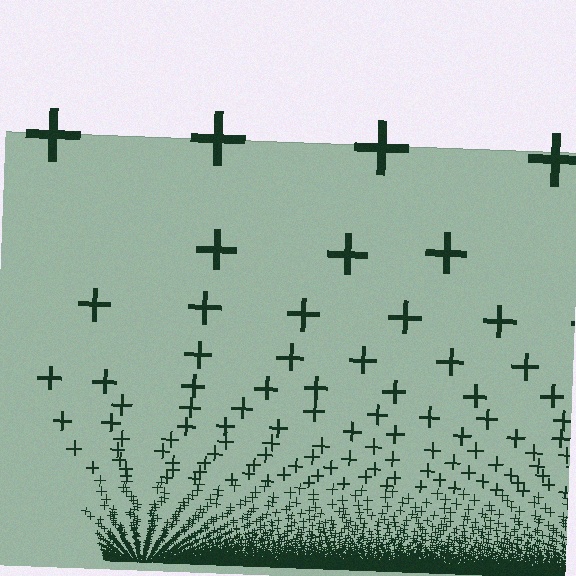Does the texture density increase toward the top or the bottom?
Density increases toward the bottom.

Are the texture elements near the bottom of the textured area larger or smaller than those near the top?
Smaller. The gradient is inverted — elements near the bottom are smaller and denser.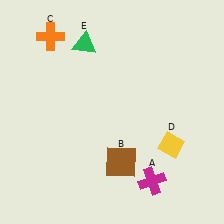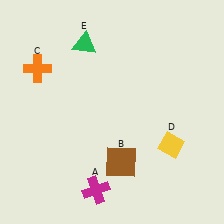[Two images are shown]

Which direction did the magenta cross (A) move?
The magenta cross (A) moved left.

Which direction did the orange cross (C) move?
The orange cross (C) moved down.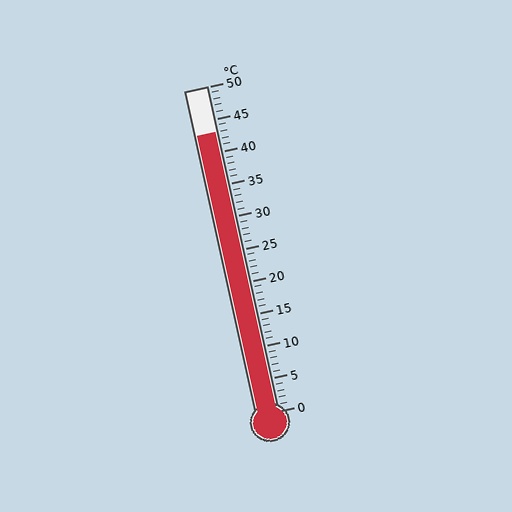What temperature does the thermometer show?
The thermometer shows approximately 43°C.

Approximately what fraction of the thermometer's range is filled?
The thermometer is filled to approximately 85% of its range.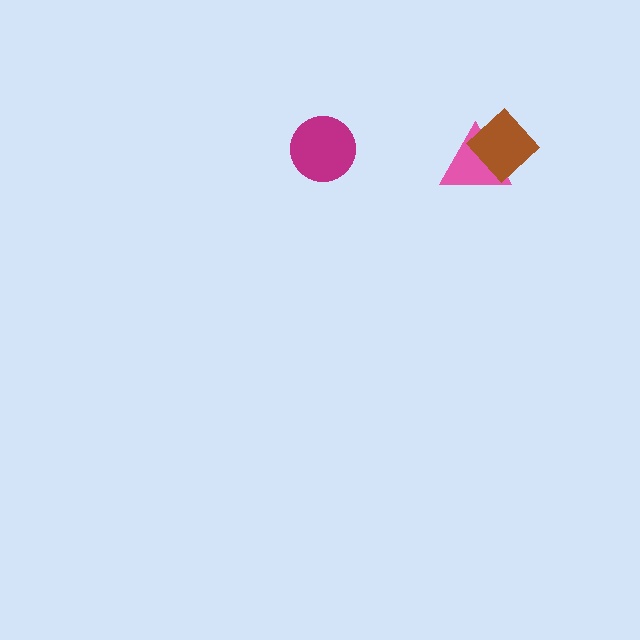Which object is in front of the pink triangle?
The brown diamond is in front of the pink triangle.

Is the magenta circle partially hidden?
No, no other shape covers it.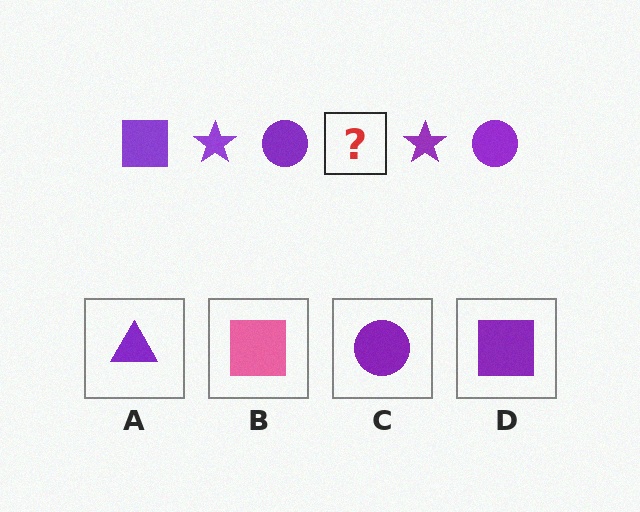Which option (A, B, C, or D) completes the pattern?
D.